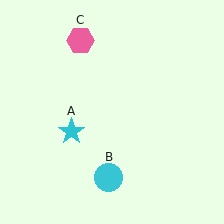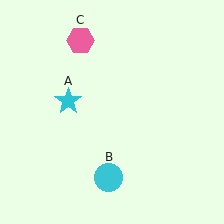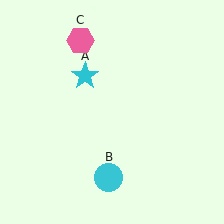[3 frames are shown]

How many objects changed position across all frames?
1 object changed position: cyan star (object A).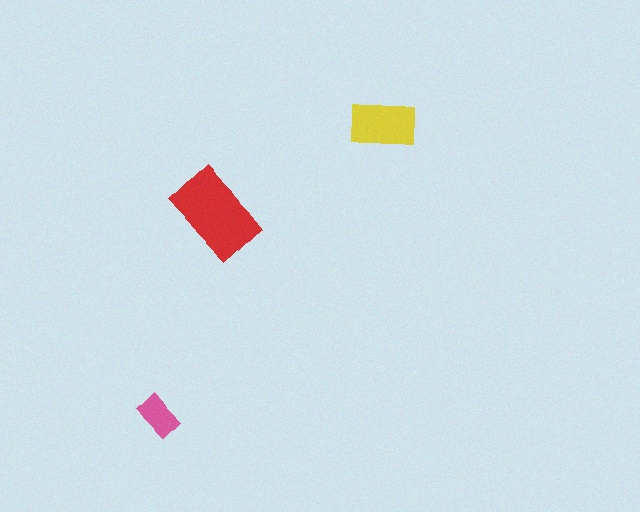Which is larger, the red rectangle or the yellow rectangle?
The red one.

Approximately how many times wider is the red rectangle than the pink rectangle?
About 2 times wider.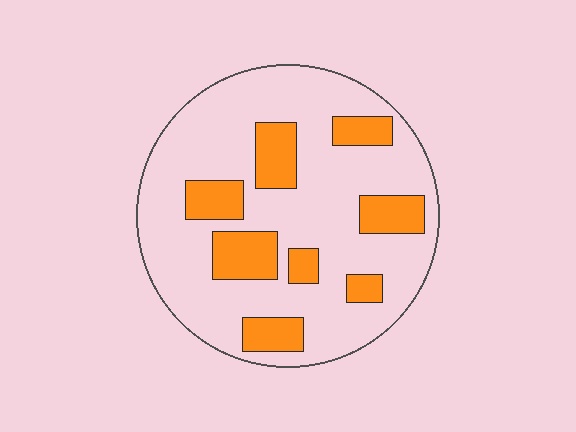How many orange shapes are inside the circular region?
8.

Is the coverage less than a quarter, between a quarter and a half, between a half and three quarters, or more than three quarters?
Less than a quarter.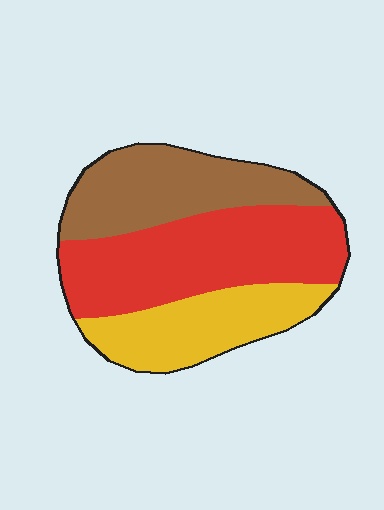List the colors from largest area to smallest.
From largest to smallest: red, brown, yellow.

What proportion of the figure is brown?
Brown takes up about one third (1/3) of the figure.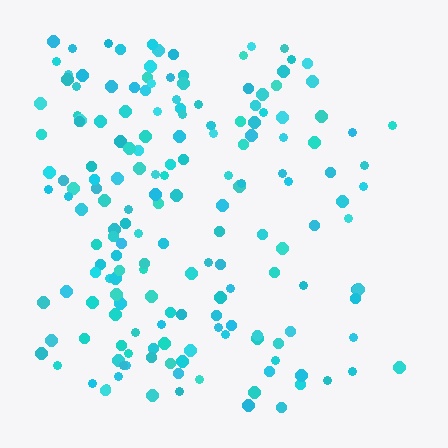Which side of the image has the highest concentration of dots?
The left.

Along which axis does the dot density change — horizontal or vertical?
Horizontal.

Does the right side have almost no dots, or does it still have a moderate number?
Still a moderate number, just noticeably fewer than the left.